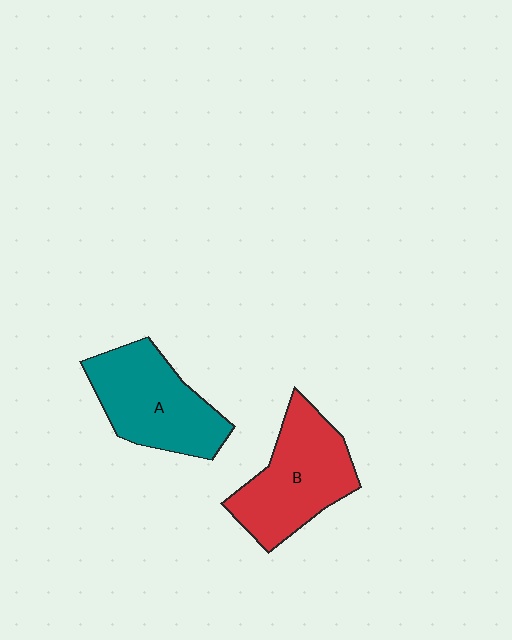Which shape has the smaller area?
Shape A (teal).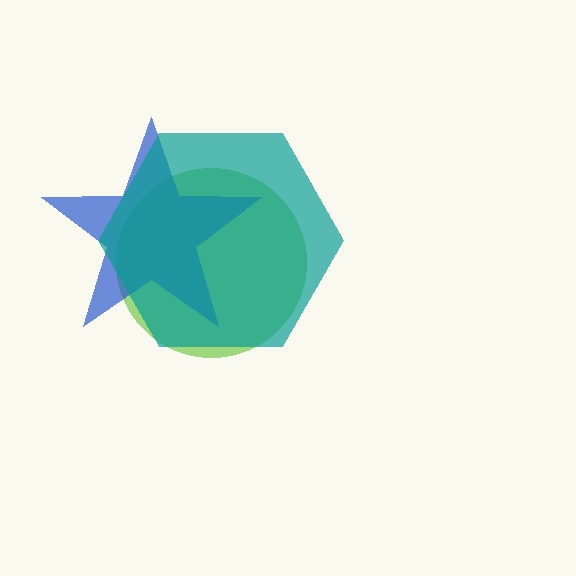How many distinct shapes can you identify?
There are 3 distinct shapes: a lime circle, a blue star, a teal hexagon.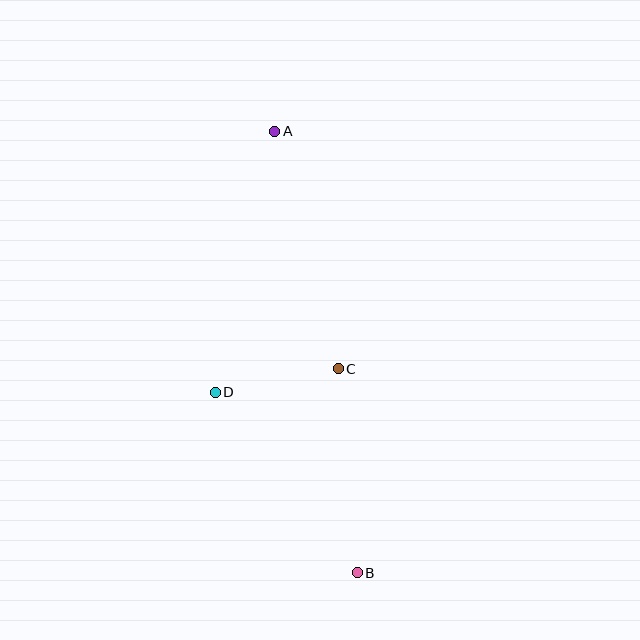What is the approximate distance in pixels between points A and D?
The distance between A and D is approximately 268 pixels.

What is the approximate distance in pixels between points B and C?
The distance between B and C is approximately 205 pixels.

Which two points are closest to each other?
Points C and D are closest to each other.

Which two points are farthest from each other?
Points A and B are farthest from each other.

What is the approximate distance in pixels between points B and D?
The distance between B and D is approximately 229 pixels.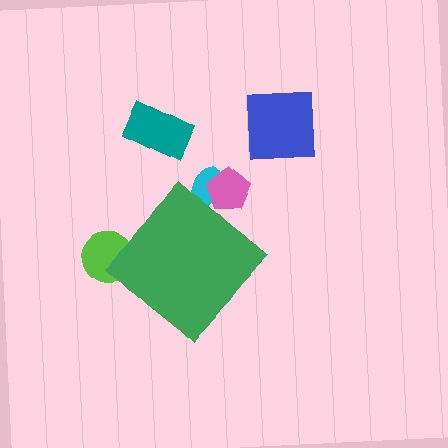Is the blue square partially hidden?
No, the blue square is fully visible.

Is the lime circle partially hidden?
Yes, the lime circle is partially hidden behind the green diamond.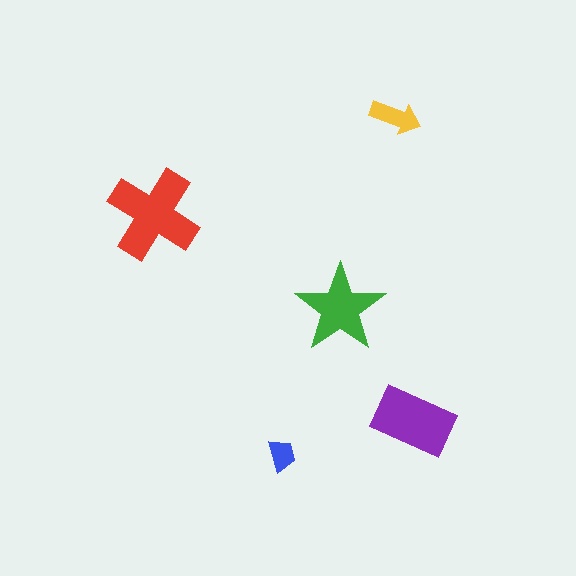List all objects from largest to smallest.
The red cross, the purple rectangle, the green star, the yellow arrow, the blue trapezoid.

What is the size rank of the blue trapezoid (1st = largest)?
5th.